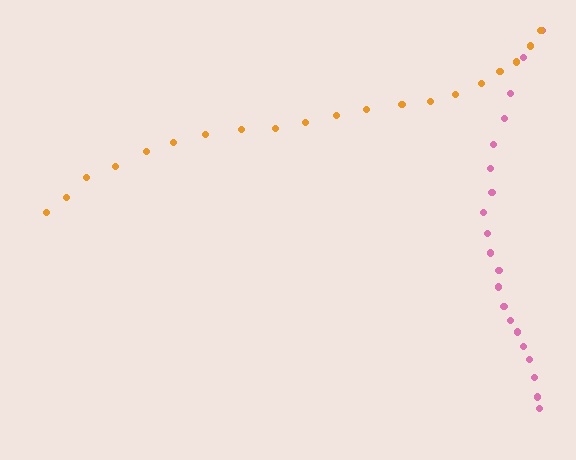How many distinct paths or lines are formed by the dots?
There are 2 distinct paths.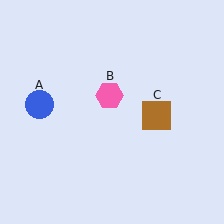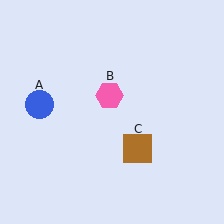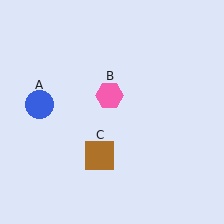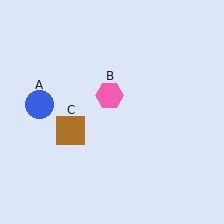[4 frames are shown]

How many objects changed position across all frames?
1 object changed position: brown square (object C).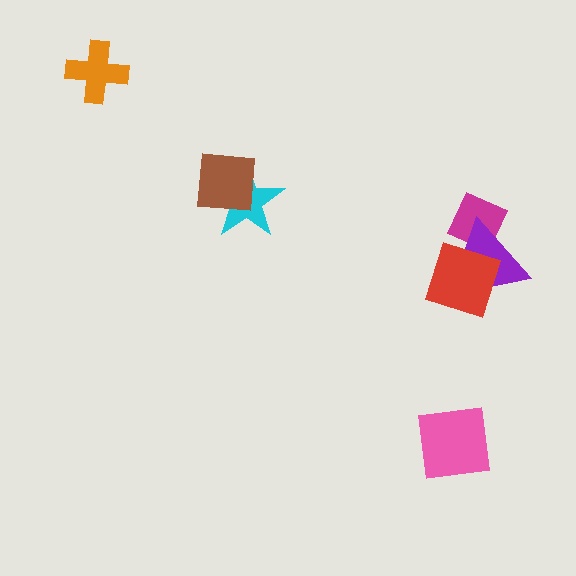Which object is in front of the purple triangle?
The red diamond is in front of the purple triangle.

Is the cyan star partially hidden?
Yes, it is partially covered by another shape.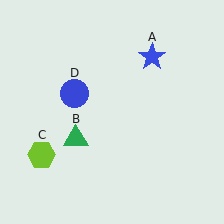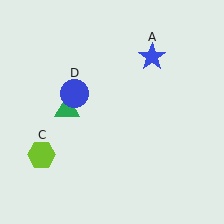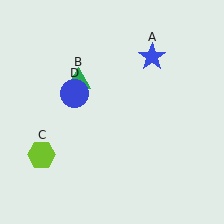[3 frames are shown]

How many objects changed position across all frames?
1 object changed position: green triangle (object B).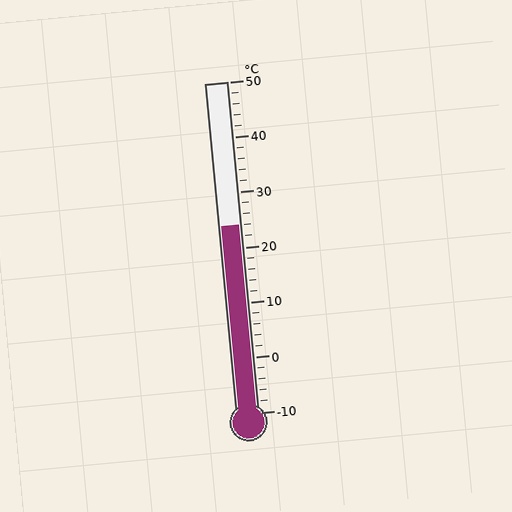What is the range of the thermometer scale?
The thermometer scale ranges from -10°C to 50°C.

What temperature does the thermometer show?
The thermometer shows approximately 24°C.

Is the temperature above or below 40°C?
The temperature is below 40°C.